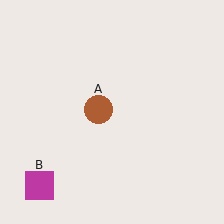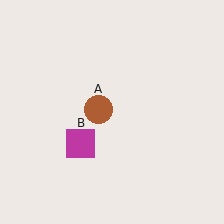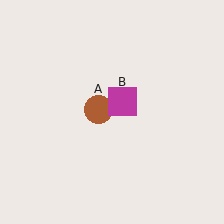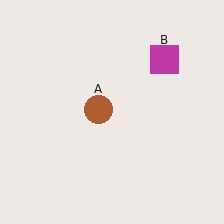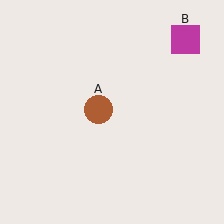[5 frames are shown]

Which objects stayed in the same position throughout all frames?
Brown circle (object A) remained stationary.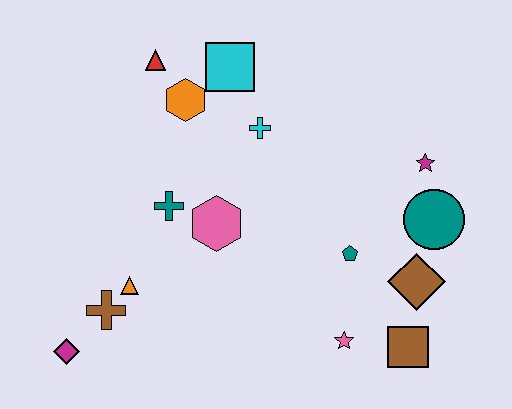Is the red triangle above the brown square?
Yes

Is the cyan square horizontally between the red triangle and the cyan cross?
Yes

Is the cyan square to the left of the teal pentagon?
Yes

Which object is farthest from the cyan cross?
The magenta diamond is farthest from the cyan cross.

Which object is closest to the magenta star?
The teal circle is closest to the magenta star.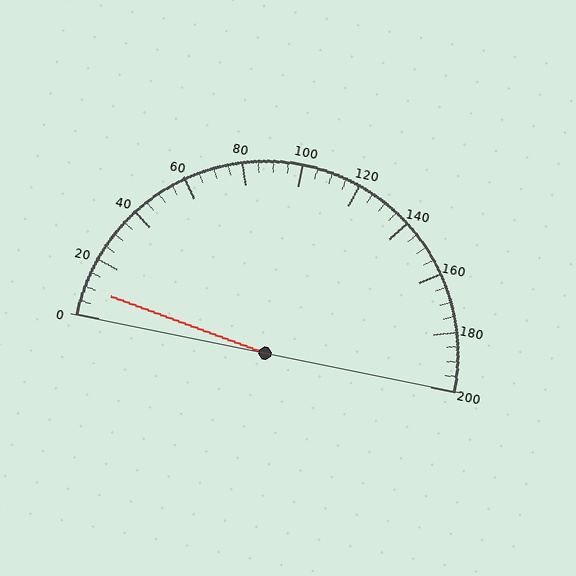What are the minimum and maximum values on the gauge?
The gauge ranges from 0 to 200.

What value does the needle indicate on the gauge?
The needle indicates approximately 10.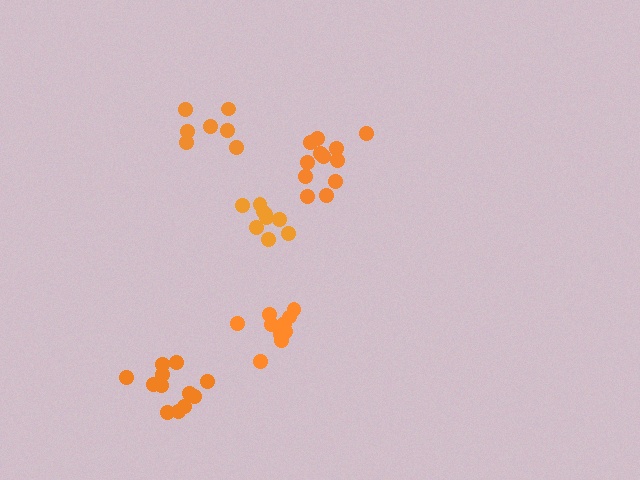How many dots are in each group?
Group 1: 10 dots, Group 2: 12 dots, Group 3: 12 dots, Group 4: 9 dots, Group 5: 7 dots (50 total).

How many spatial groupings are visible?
There are 5 spatial groupings.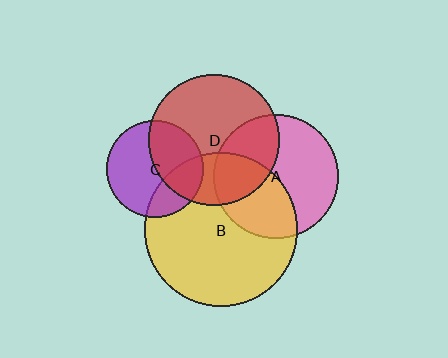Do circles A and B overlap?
Yes.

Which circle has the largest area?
Circle B (yellow).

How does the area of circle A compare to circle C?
Approximately 1.6 times.